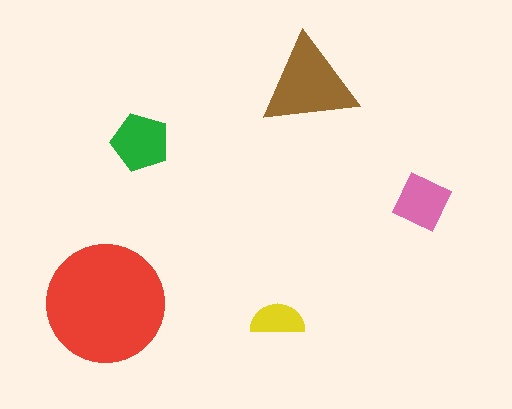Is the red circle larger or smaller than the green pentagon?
Larger.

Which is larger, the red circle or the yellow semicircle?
The red circle.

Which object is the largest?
The red circle.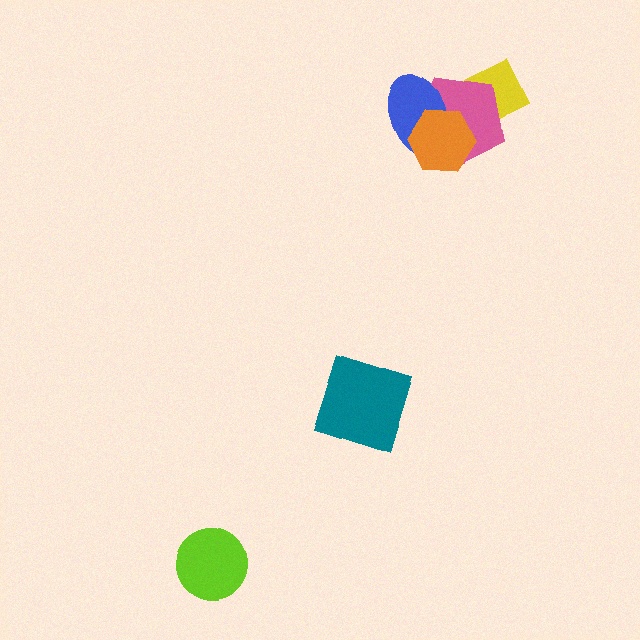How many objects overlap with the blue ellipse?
2 objects overlap with the blue ellipse.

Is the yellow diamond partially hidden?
Yes, it is partially covered by another shape.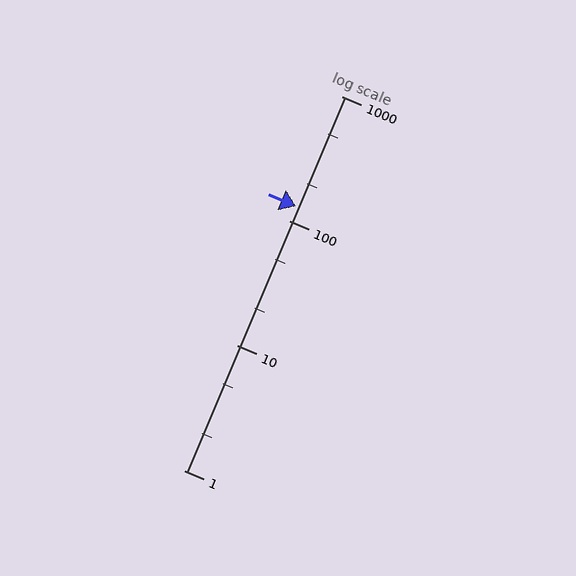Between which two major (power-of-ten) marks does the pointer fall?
The pointer is between 100 and 1000.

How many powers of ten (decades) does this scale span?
The scale spans 3 decades, from 1 to 1000.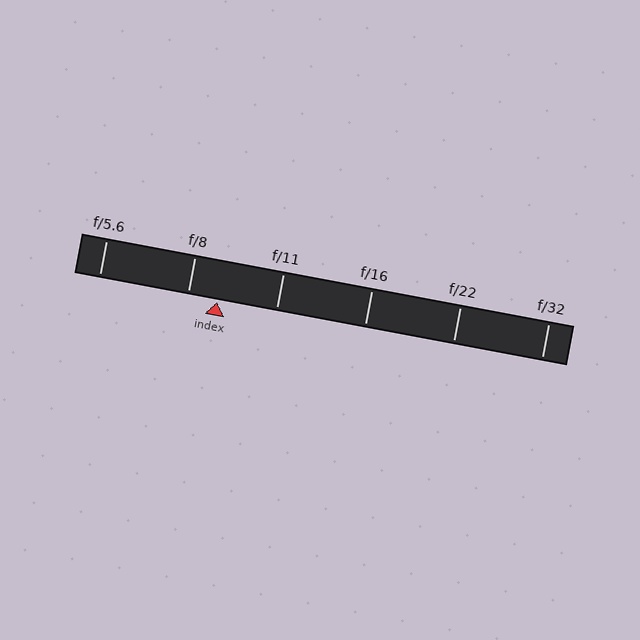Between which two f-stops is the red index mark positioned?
The index mark is between f/8 and f/11.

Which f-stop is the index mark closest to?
The index mark is closest to f/8.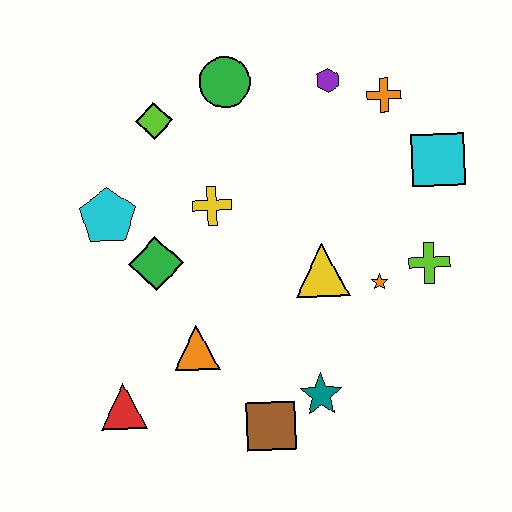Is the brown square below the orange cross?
Yes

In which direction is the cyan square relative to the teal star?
The cyan square is above the teal star.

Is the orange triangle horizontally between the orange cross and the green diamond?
Yes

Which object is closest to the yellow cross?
The green diamond is closest to the yellow cross.